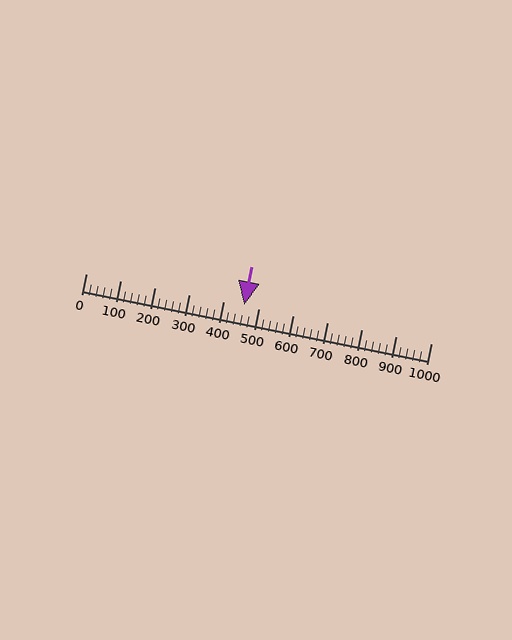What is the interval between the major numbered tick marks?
The major tick marks are spaced 100 units apart.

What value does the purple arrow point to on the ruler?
The purple arrow points to approximately 460.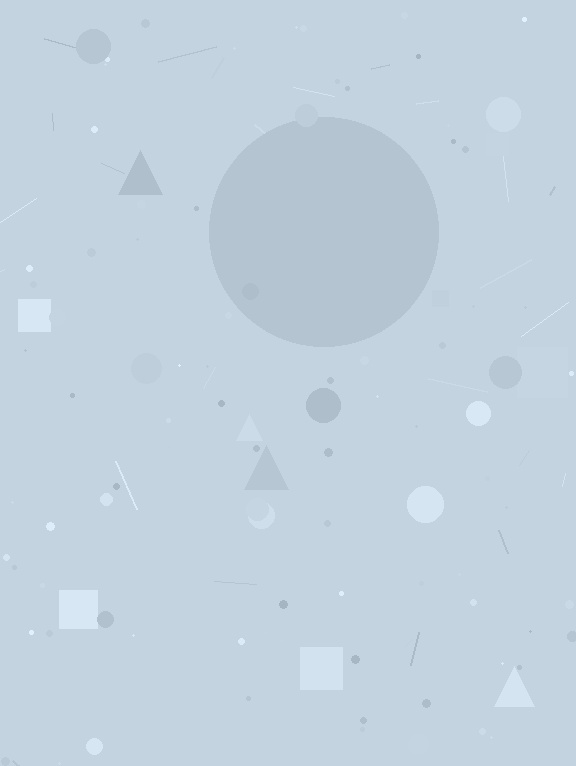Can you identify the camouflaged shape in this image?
The camouflaged shape is a circle.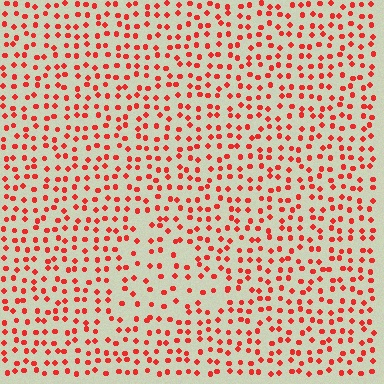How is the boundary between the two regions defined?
The boundary is defined by a change in element density (approximately 1.6x ratio). All elements are the same color, size, and shape.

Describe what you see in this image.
The image contains small red elements arranged at two different densities. A triangle-shaped region is visible where the elements are less densely packed than the surrounding area.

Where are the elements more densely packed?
The elements are more densely packed outside the triangle boundary.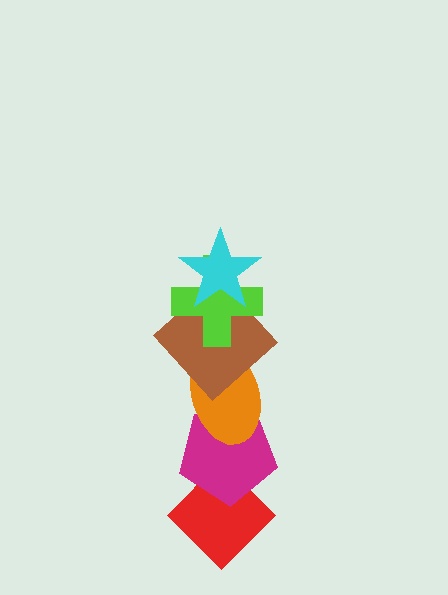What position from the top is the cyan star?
The cyan star is 1st from the top.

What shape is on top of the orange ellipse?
The brown diamond is on top of the orange ellipse.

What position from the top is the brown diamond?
The brown diamond is 3rd from the top.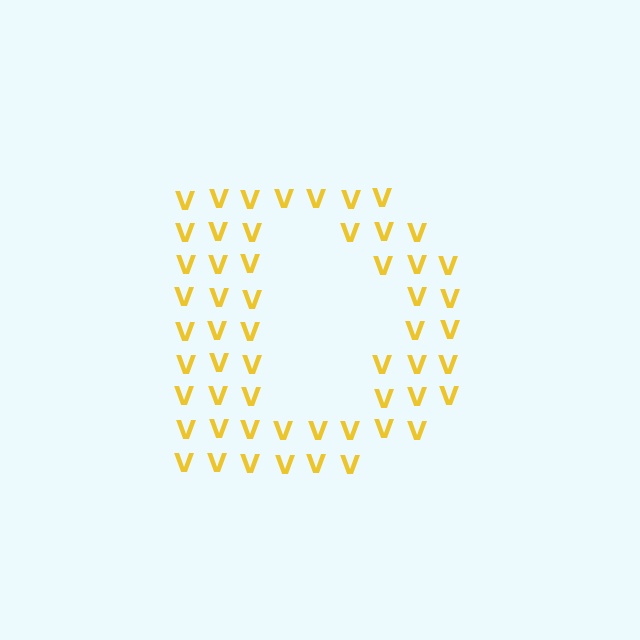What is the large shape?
The large shape is the letter D.